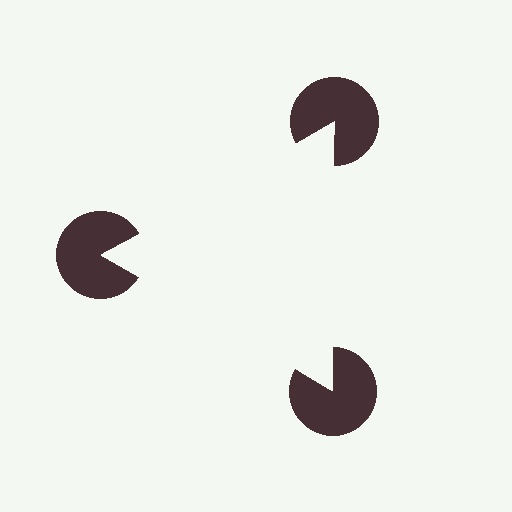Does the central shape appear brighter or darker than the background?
It typically appears slightly brighter than the background, even though no actual brightness change is drawn.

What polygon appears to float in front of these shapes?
An illusory triangle — its edges are inferred from the aligned wedge cuts in the pac-man discs, not physically drawn.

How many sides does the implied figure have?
3 sides.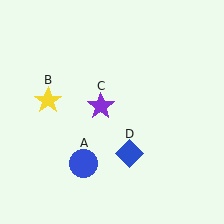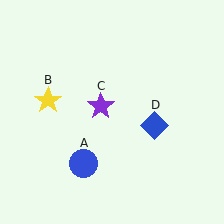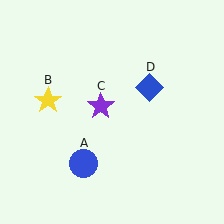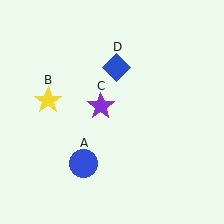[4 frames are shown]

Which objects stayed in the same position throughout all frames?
Blue circle (object A) and yellow star (object B) and purple star (object C) remained stationary.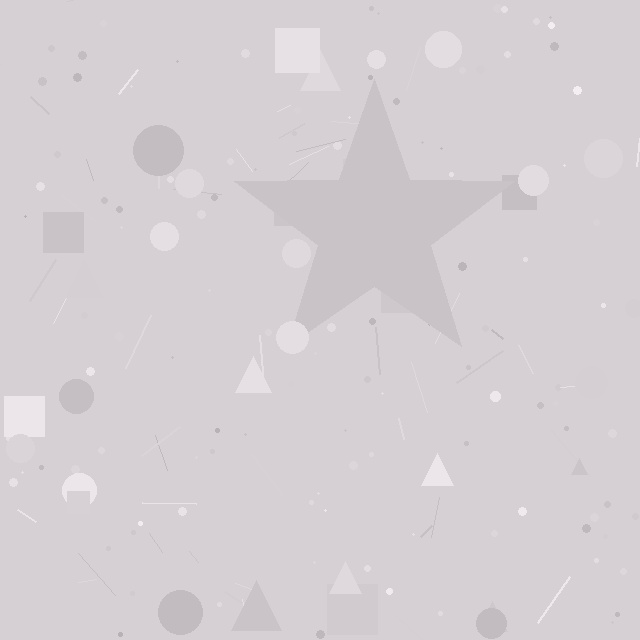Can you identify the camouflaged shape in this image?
The camouflaged shape is a star.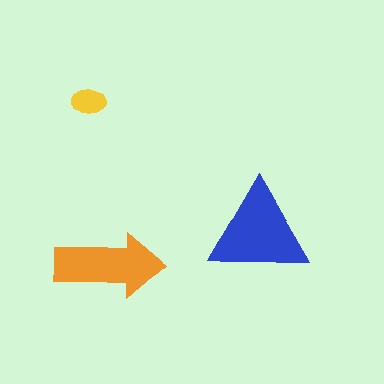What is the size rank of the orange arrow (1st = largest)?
2nd.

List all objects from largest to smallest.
The blue triangle, the orange arrow, the yellow ellipse.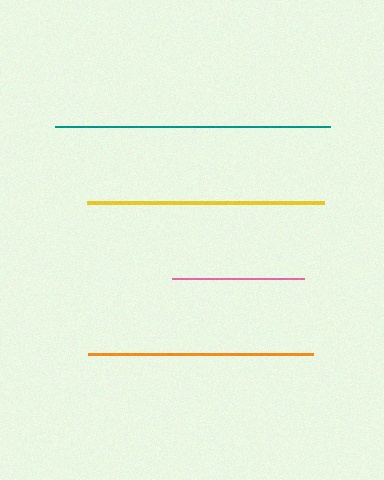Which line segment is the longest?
The teal line is the longest at approximately 275 pixels.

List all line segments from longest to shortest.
From longest to shortest: teal, yellow, orange, pink.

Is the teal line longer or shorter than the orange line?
The teal line is longer than the orange line.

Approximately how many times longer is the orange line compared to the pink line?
The orange line is approximately 1.7 times the length of the pink line.